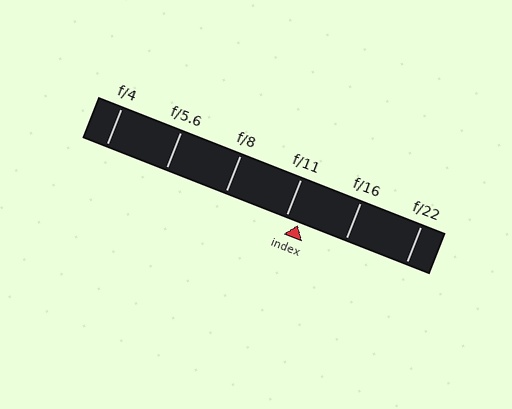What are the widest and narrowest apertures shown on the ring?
The widest aperture shown is f/4 and the narrowest is f/22.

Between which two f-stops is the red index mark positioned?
The index mark is between f/11 and f/16.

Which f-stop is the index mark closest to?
The index mark is closest to f/11.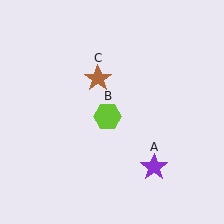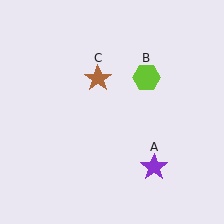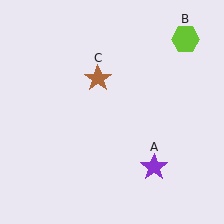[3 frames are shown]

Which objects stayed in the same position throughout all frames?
Purple star (object A) and brown star (object C) remained stationary.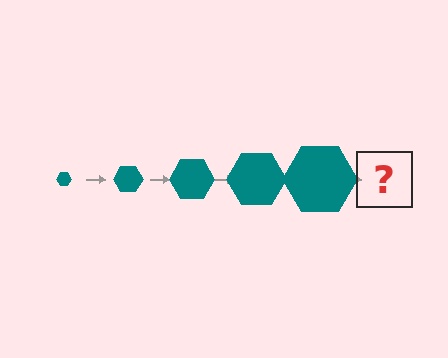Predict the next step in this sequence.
The next step is a teal hexagon, larger than the previous one.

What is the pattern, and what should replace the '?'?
The pattern is that the hexagon gets progressively larger each step. The '?' should be a teal hexagon, larger than the previous one.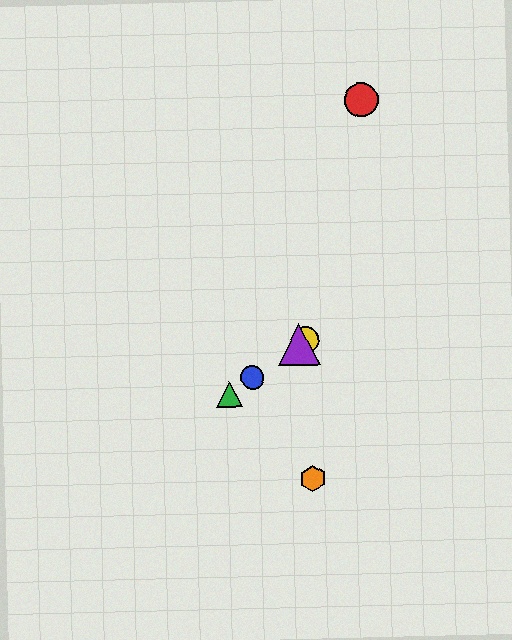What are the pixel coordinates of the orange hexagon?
The orange hexagon is at (313, 478).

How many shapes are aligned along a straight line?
4 shapes (the blue circle, the green triangle, the yellow circle, the purple triangle) are aligned along a straight line.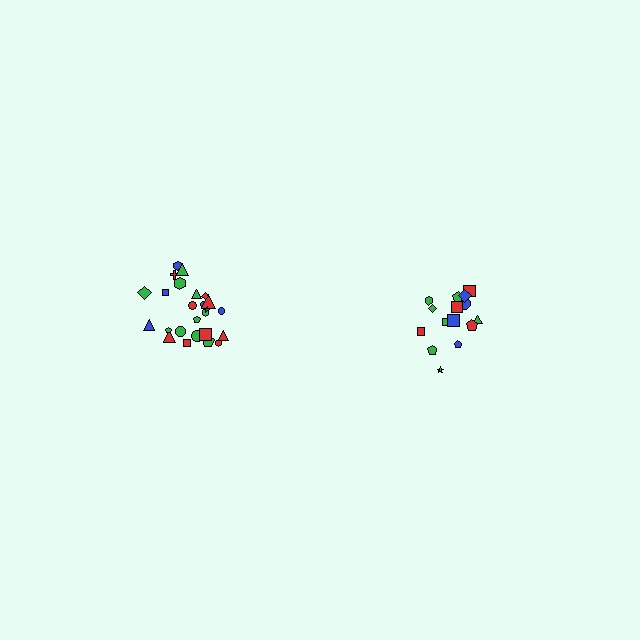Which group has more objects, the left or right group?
The left group.